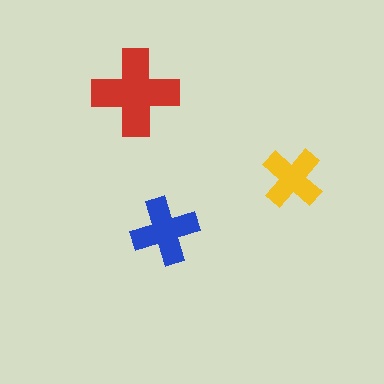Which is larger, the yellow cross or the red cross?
The red one.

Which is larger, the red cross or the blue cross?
The red one.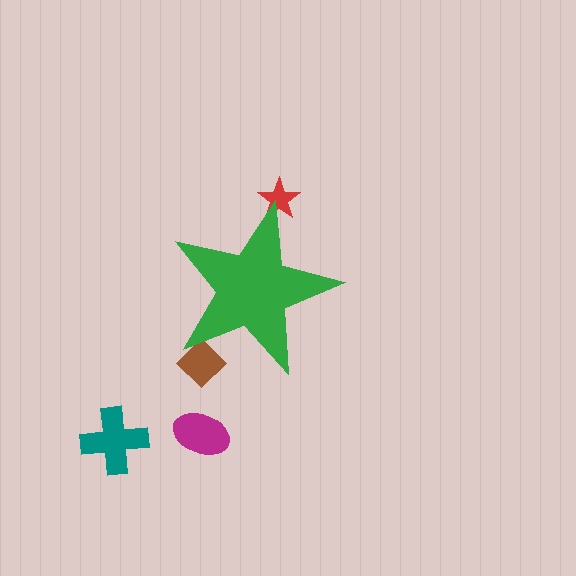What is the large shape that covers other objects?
A green star.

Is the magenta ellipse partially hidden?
No, the magenta ellipse is fully visible.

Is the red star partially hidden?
Yes, the red star is partially hidden behind the green star.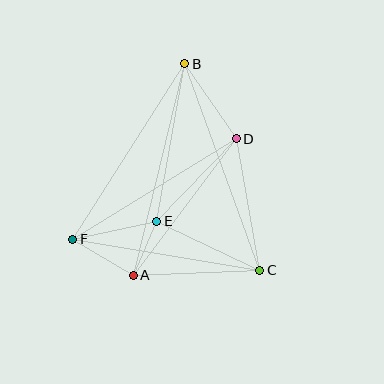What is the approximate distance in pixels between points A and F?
The distance between A and F is approximately 70 pixels.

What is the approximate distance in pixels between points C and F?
The distance between C and F is approximately 189 pixels.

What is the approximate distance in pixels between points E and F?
The distance between E and F is approximately 86 pixels.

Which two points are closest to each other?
Points A and E are closest to each other.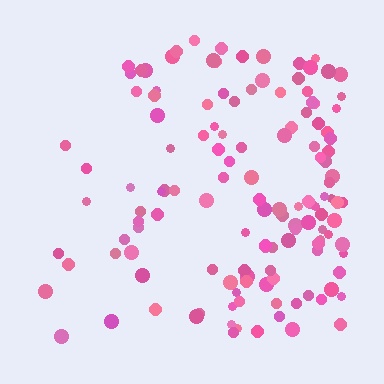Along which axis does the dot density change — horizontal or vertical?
Horizontal.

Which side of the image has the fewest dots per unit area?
The left.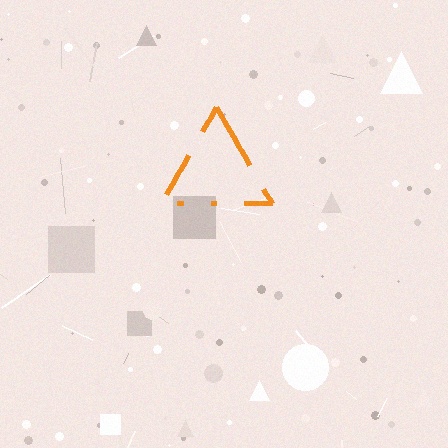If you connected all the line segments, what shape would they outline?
They would outline a triangle.